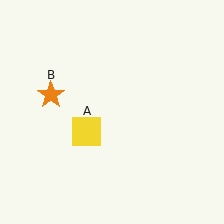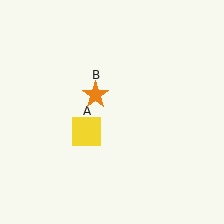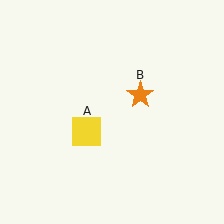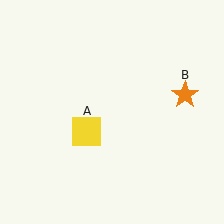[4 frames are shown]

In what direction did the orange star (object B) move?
The orange star (object B) moved right.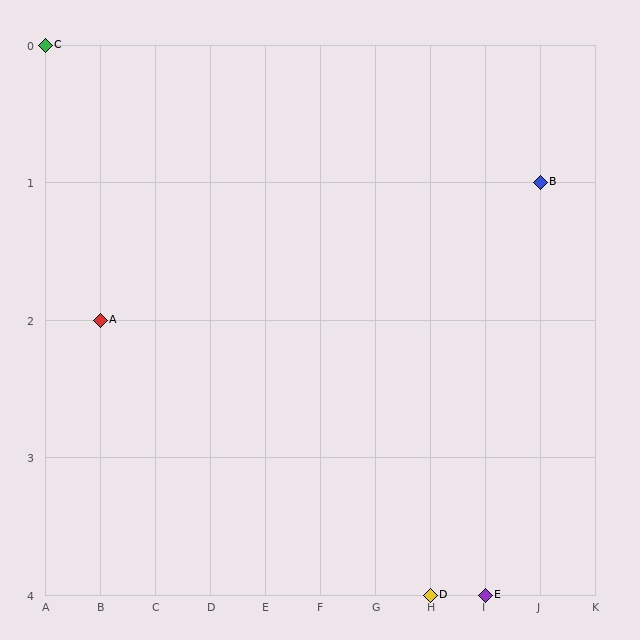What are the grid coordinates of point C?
Point C is at grid coordinates (A, 0).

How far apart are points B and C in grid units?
Points B and C are 9 columns and 1 row apart (about 9.1 grid units diagonally).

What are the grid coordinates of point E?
Point E is at grid coordinates (I, 4).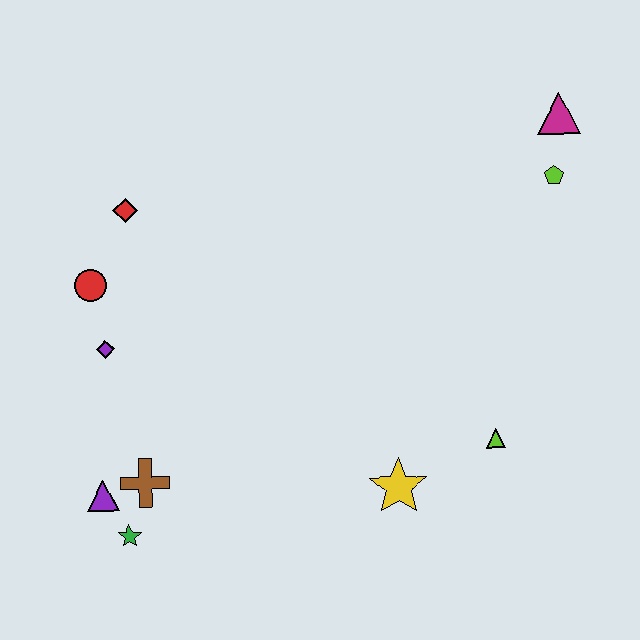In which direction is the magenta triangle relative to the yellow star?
The magenta triangle is above the yellow star.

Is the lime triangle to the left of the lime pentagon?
Yes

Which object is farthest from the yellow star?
The magenta triangle is farthest from the yellow star.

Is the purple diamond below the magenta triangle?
Yes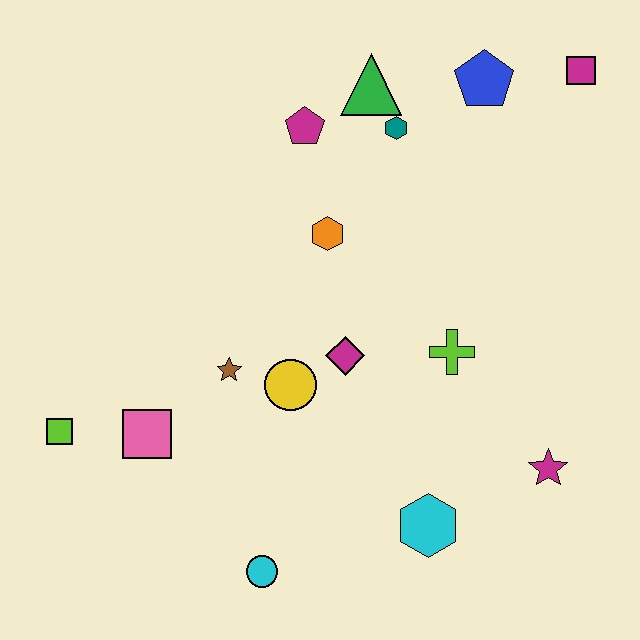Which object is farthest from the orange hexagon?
The cyan circle is farthest from the orange hexagon.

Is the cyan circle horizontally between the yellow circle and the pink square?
Yes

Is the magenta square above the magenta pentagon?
Yes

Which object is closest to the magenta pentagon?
The green triangle is closest to the magenta pentagon.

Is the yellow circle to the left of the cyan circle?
No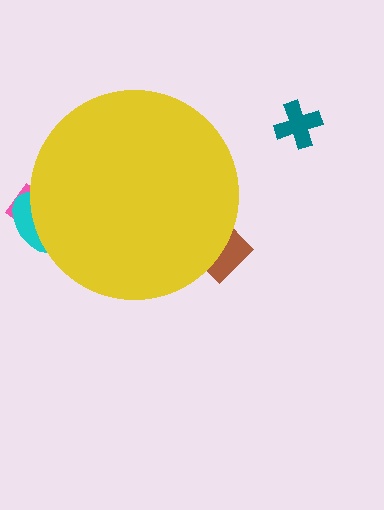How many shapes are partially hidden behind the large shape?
3 shapes are partially hidden.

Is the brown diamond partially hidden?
Yes, the brown diamond is partially hidden behind the yellow circle.